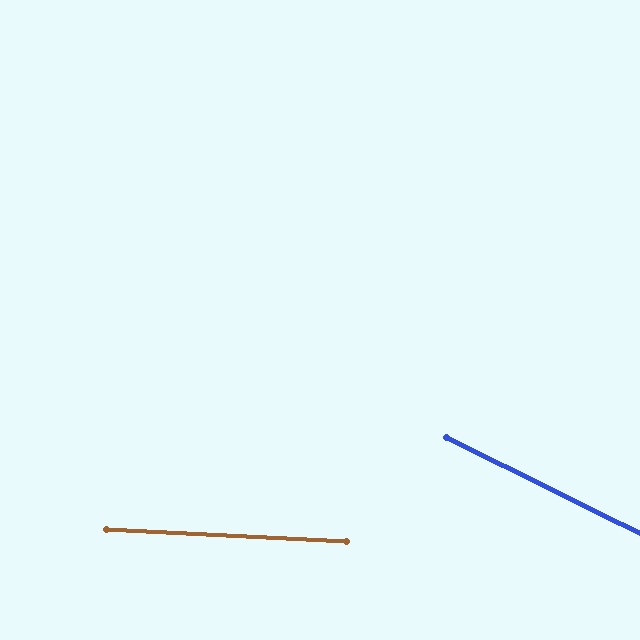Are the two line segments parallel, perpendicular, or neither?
Neither parallel nor perpendicular — they differ by about 23°.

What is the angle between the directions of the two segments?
Approximately 23 degrees.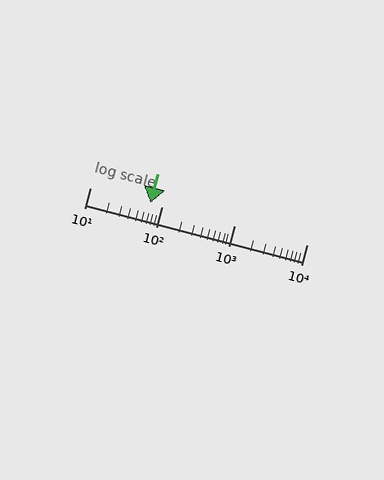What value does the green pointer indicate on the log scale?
The pointer indicates approximately 69.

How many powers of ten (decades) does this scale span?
The scale spans 3 decades, from 10 to 10000.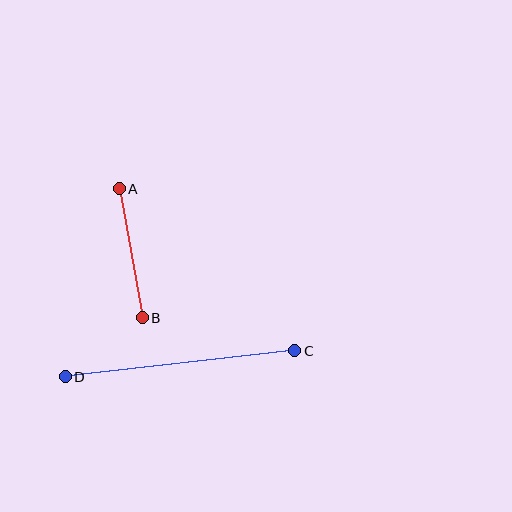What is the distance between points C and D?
The distance is approximately 231 pixels.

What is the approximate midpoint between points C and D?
The midpoint is at approximately (180, 364) pixels.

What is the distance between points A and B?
The distance is approximately 131 pixels.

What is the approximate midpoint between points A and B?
The midpoint is at approximately (131, 253) pixels.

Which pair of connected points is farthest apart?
Points C and D are farthest apart.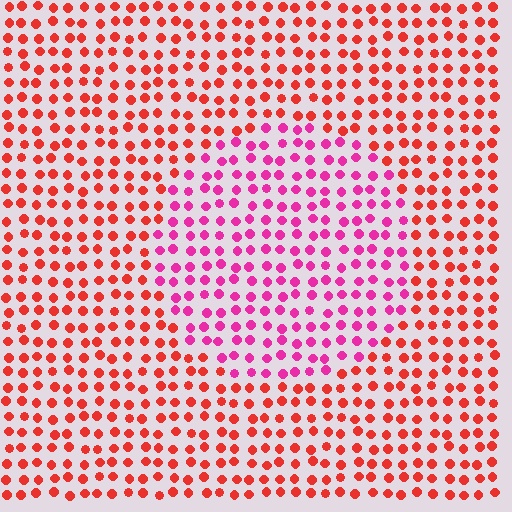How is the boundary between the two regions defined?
The boundary is defined purely by a slight shift in hue (about 41 degrees). Spacing, size, and orientation are identical on both sides.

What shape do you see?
I see a circle.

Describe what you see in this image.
The image is filled with small red elements in a uniform arrangement. A circle-shaped region is visible where the elements are tinted to a slightly different hue, forming a subtle color boundary.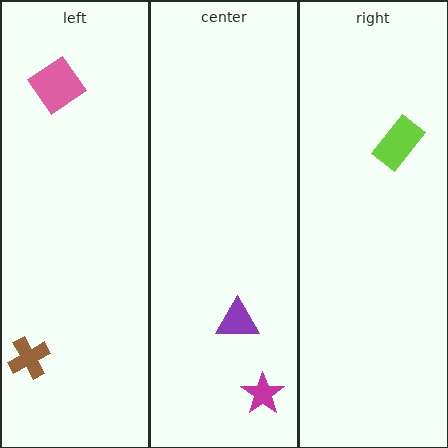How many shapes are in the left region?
2.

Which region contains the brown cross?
The left region.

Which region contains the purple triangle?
The center region.